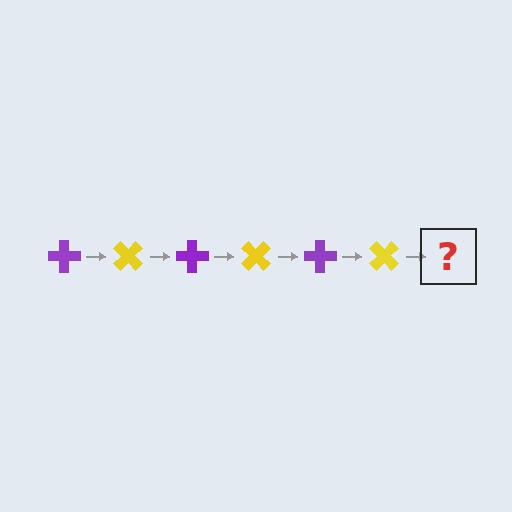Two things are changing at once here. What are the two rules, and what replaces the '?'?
The two rules are that it rotates 45 degrees each step and the color cycles through purple and yellow. The '?' should be a purple cross, rotated 270 degrees from the start.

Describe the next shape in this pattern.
It should be a purple cross, rotated 270 degrees from the start.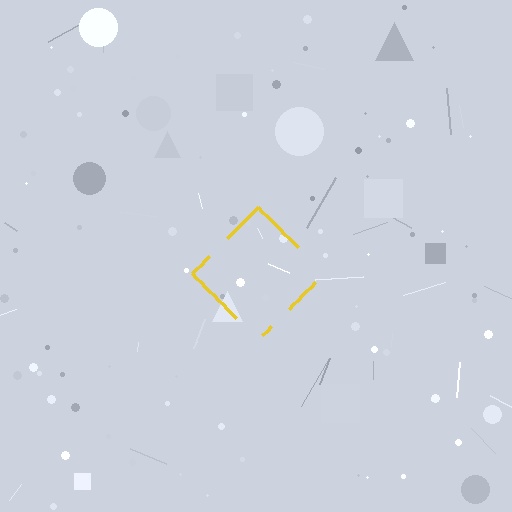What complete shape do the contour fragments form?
The contour fragments form a diamond.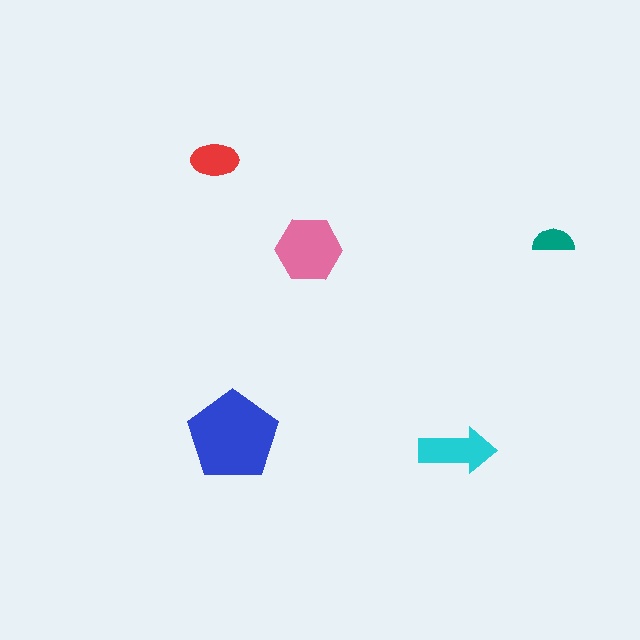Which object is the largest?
The blue pentagon.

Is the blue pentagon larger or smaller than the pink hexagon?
Larger.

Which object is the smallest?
The teal semicircle.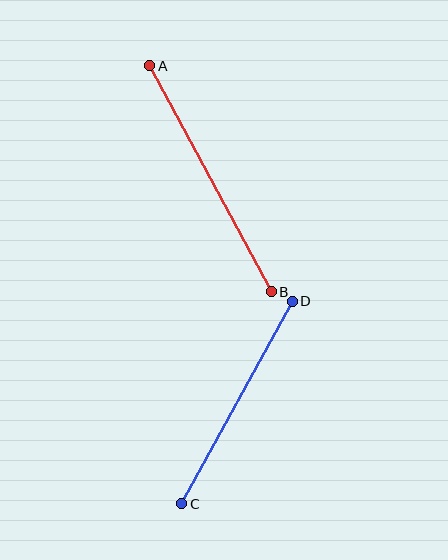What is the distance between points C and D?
The distance is approximately 231 pixels.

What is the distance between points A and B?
The distance is approximately 257 pixels.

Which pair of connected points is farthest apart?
Points A and B are farthest apart.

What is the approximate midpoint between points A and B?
The midpoint is at approximately (210, 179) pixels.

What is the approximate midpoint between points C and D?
The midpoint is at approximately (237, 403) pixels.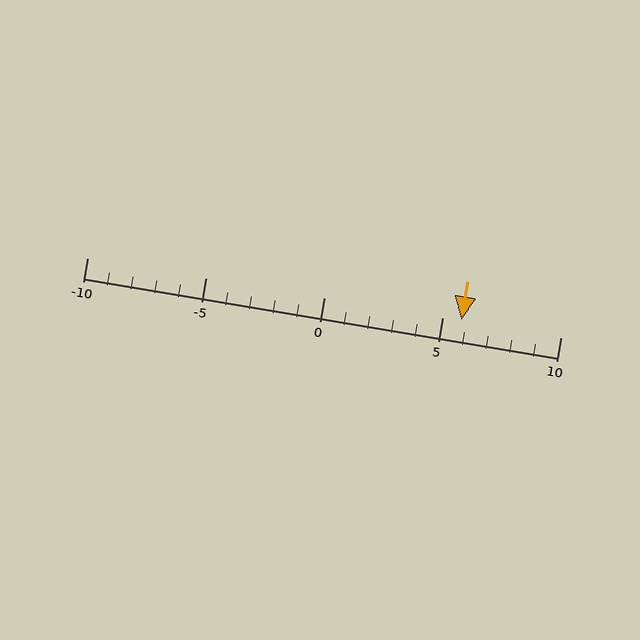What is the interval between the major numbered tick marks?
The major tick marks are spaced 5 units apart.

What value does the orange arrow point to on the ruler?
The orange arrow points to approximately 6.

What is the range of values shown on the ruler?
The ruler shows values from -10 to 10.